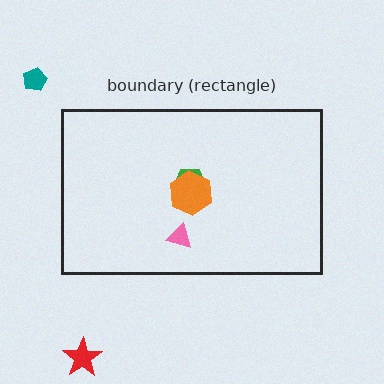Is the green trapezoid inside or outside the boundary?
Inside.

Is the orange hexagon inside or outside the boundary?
Inside.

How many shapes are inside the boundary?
3 inside, 2 outside.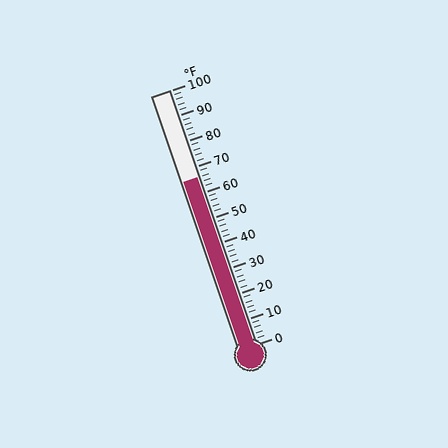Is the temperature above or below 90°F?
The temperature is below 90°F.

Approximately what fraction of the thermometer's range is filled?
The thermometer is filled to approximately 65% of its range.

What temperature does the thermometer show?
The thermometer shows approximately 66°F.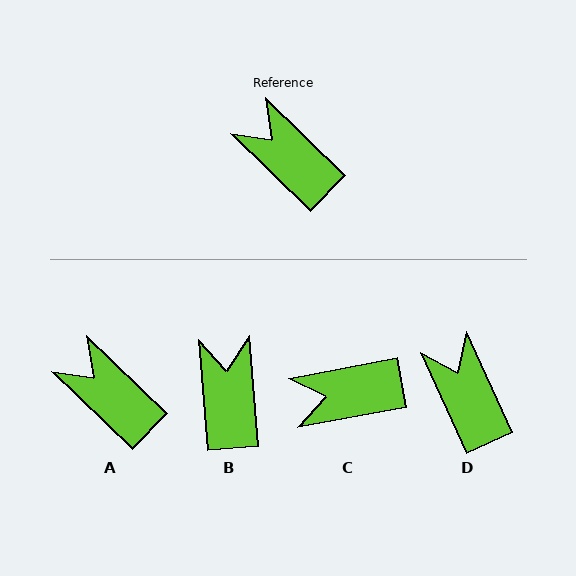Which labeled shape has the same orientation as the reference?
A.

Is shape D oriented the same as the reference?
No, it is off by about 21 degrees.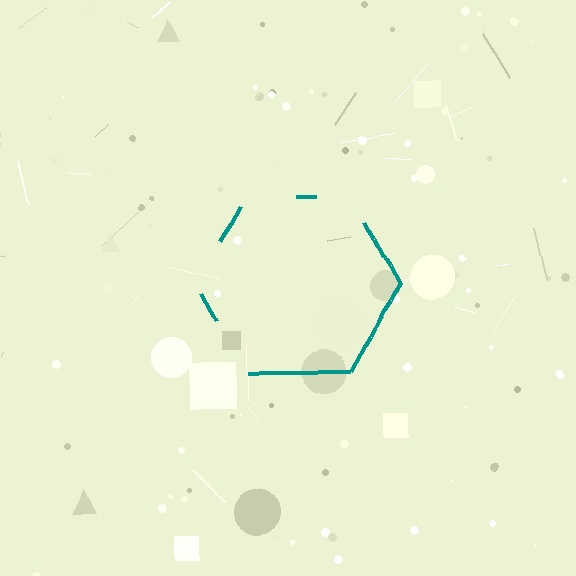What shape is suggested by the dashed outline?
The dashed outline suggests a hexagon.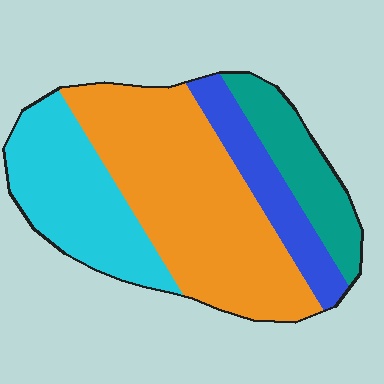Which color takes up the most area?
Orange, at roughly 45%.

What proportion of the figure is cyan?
Cyan covers 25% of the figure.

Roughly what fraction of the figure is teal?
Teal takes up less than a sixth of the figure.